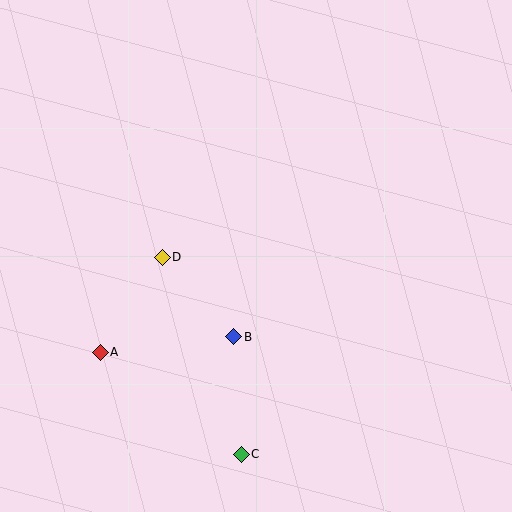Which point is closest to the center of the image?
Point B at (234, 337) is closest to the center.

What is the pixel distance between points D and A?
The distance between D and A is 114 pixels.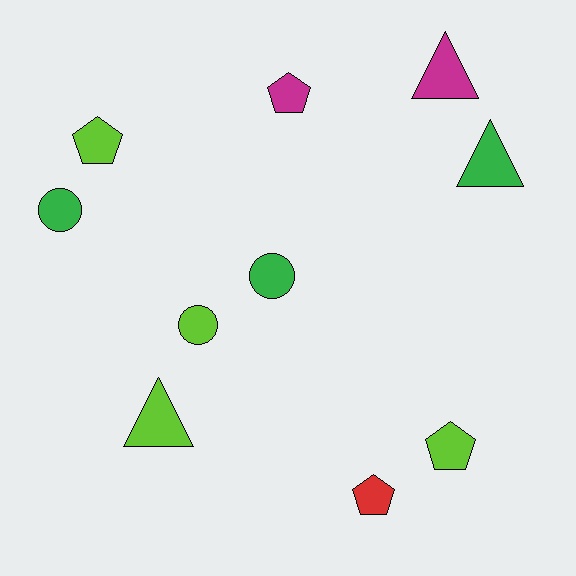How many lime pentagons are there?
There are 2 lime pentagons.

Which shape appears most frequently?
Pentagon, with 4 objects.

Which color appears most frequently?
Lime, with 4 objects.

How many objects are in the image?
There are 10 objects.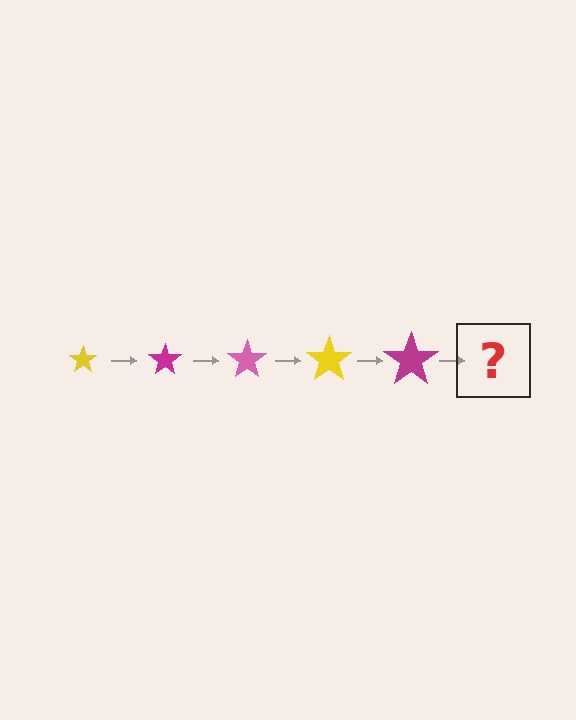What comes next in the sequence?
The next element should be a pink star, larger than the previous one.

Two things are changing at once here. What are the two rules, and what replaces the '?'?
The two rules are that the star grows larger each step and the color cycles through yellow, magenta, and pink. The '?' should be a pink star, larger than the previous one.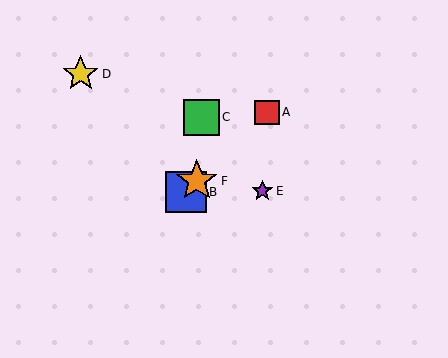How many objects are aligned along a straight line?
3 objects (A, B, F) are aligned along a straight line.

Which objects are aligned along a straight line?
Objects A, B, F are aligned along a straight line.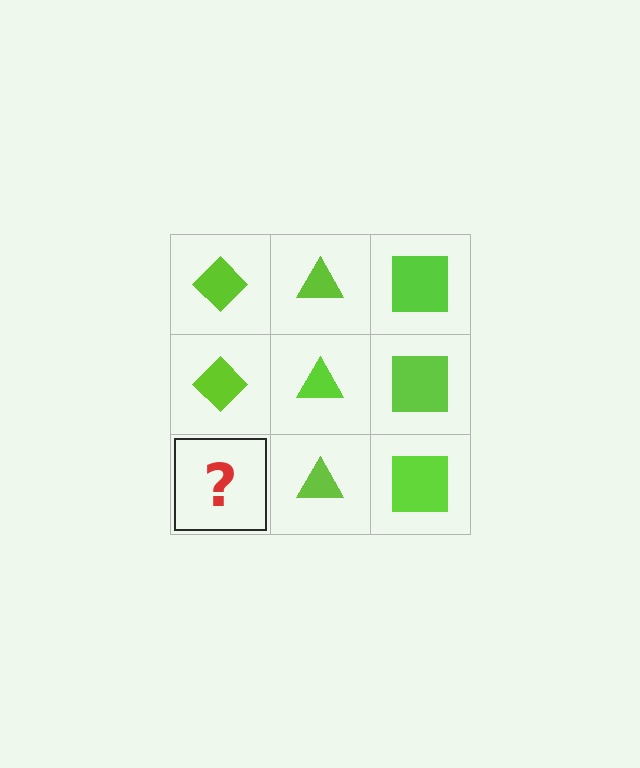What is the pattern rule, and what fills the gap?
The rule is that each column has a consistent shape. The gap should be filled with a lime diamond.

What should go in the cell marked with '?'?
The missing cell should contain a lime diamond.